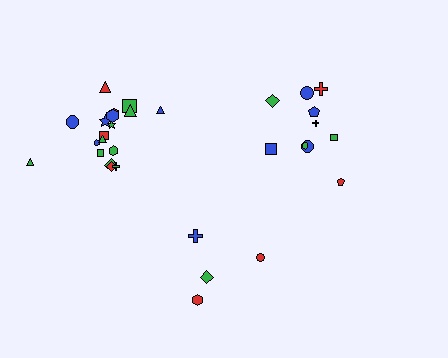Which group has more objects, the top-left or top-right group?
The top-left group.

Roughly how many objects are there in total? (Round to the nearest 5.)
Roughly 30 objects in total.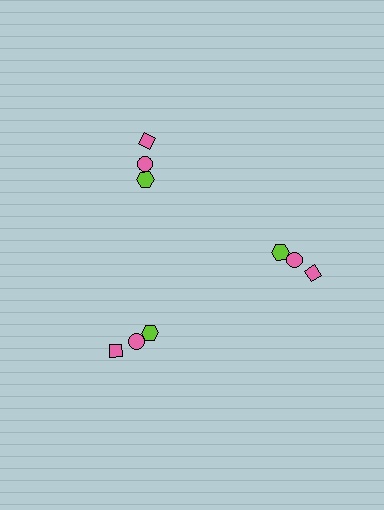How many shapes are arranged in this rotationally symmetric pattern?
There are 9 shapes, arranged in 3 groups of 3.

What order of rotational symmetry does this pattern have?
This pattern has 3-fold rotational symmetry.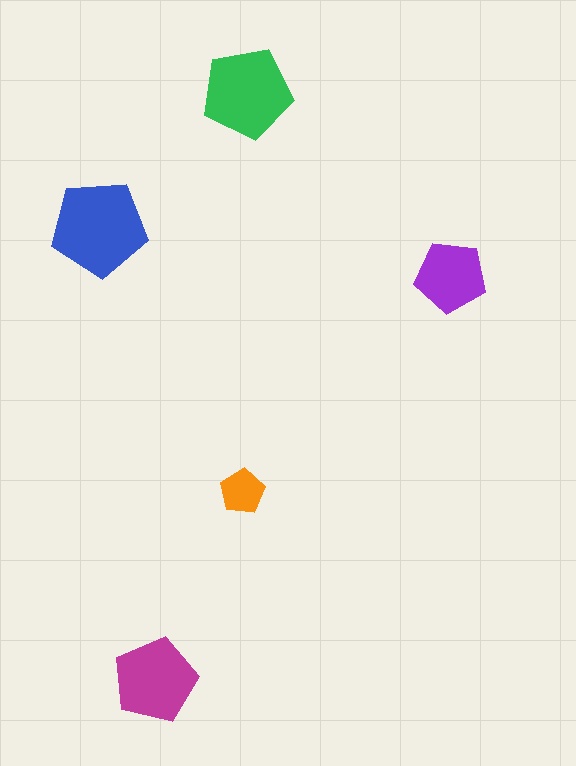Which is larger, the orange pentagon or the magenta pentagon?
The magenta one.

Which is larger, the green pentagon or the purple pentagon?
The green one.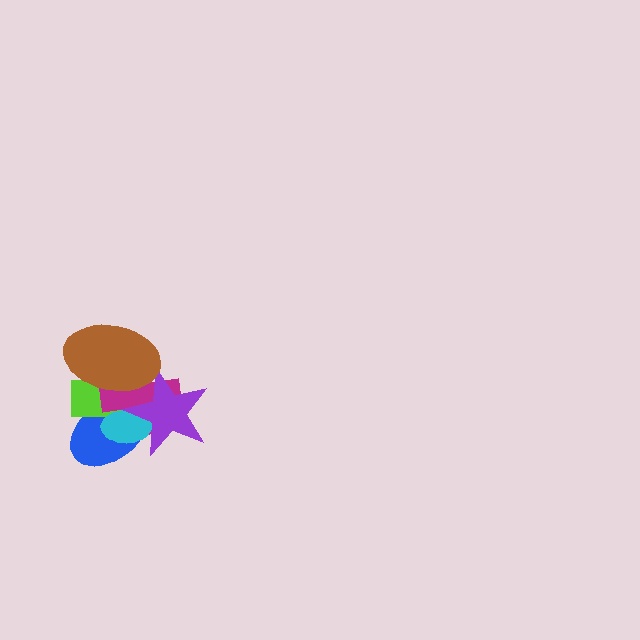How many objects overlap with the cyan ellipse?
4 objects overlap with the cyan ellipse.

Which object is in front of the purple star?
The brown ellipse is in front of the purple star.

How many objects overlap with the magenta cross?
5 objects overlap with the magenta cross.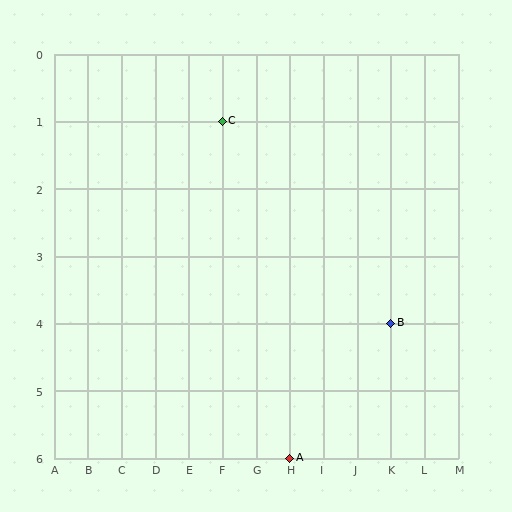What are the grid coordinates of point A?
Point A is at grid coordinates (H, 6).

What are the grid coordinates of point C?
Point C is at grid coordinates (F, 1).